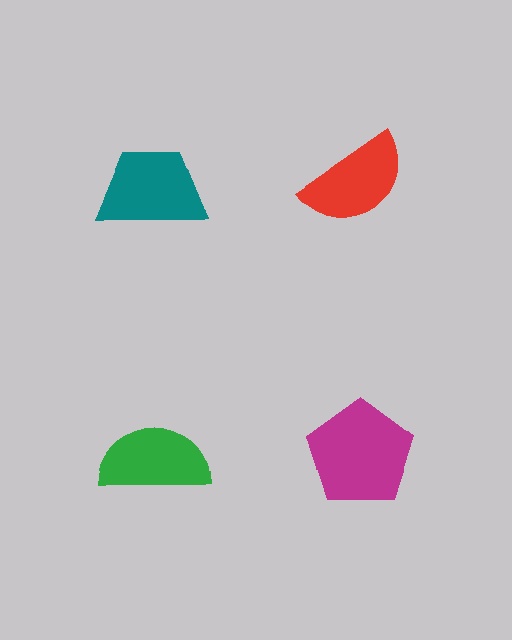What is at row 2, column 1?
A green semicircle.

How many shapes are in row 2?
2 shapes.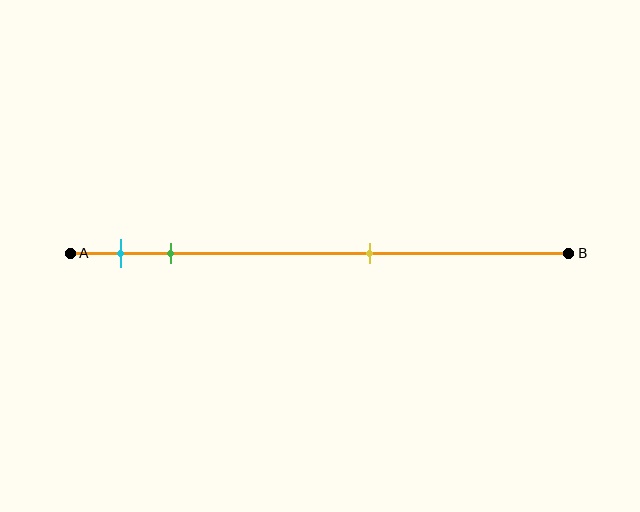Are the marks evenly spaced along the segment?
No, the marks are not evenly spaced.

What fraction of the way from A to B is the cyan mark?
The cyan mark is approximately 10% (0.1) of the way from A to B.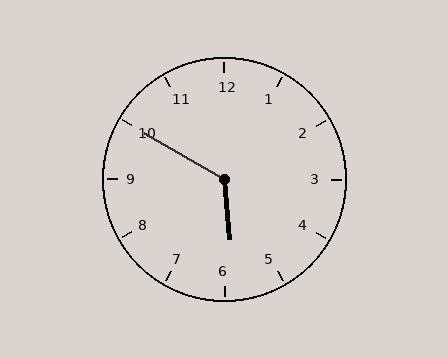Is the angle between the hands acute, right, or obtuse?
It is obtuse.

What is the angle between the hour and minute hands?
Approximately 125 degrees.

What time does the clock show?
5:50.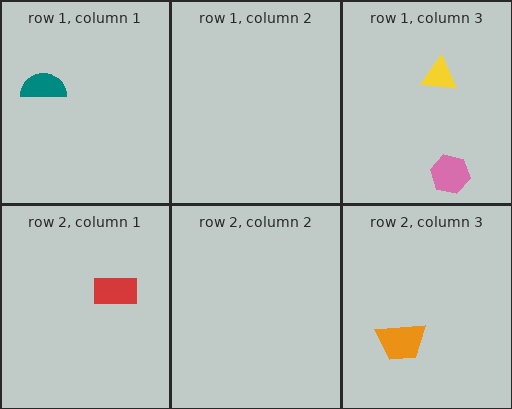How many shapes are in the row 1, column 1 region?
1.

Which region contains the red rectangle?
The row 2, column 1 region.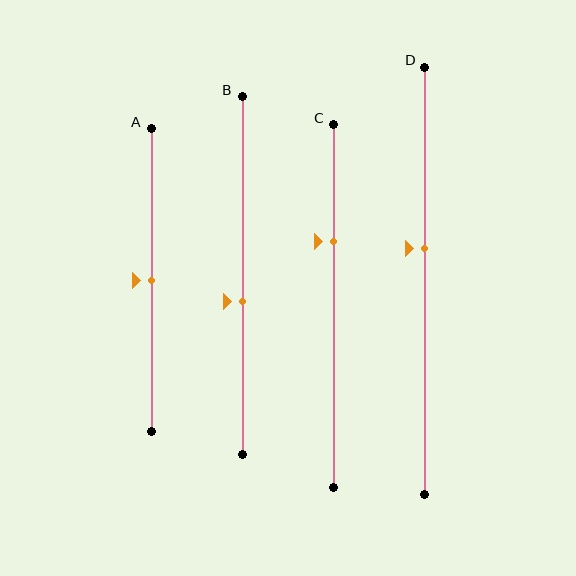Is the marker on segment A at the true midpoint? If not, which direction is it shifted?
Yes, the marker on segment A is at the true midpoint.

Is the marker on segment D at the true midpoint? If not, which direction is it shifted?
No, the marker on segment D is shifted upward by about 8% of the segment length.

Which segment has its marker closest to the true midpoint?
Segment A has its marker closest to the true midpoint.